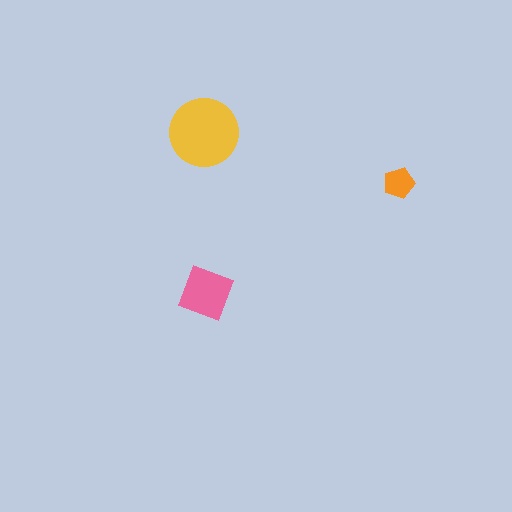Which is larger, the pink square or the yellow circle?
The yellow circle.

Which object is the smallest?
The orange pentagon.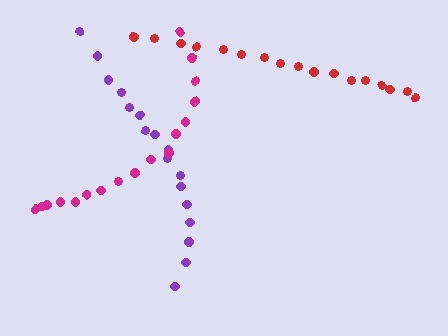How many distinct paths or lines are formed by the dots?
There are 3 distinct paths.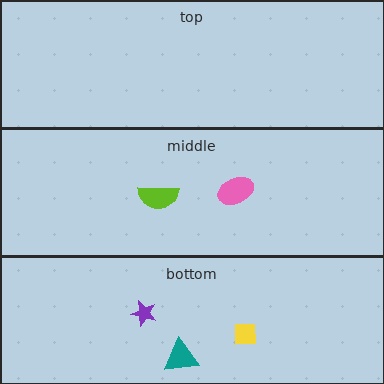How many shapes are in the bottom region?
3.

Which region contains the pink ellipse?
The middle region.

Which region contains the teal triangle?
The bottom region.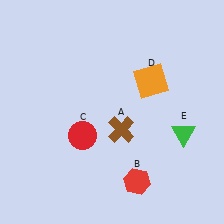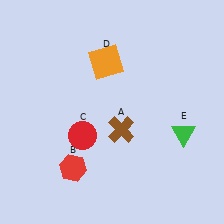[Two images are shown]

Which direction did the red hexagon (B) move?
The red hexagon (B) moved left.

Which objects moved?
The objects that moved are: the red hexagon (B), the orange square (D).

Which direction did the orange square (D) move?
The orange square (D) moved left.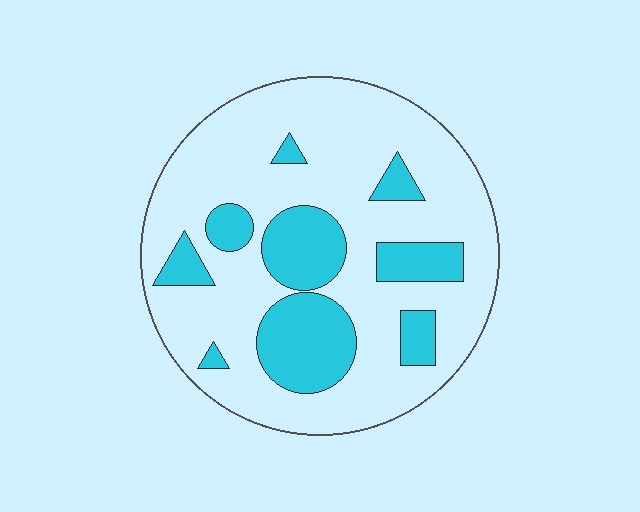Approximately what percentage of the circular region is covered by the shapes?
Approximately 25%.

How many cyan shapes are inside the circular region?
9.